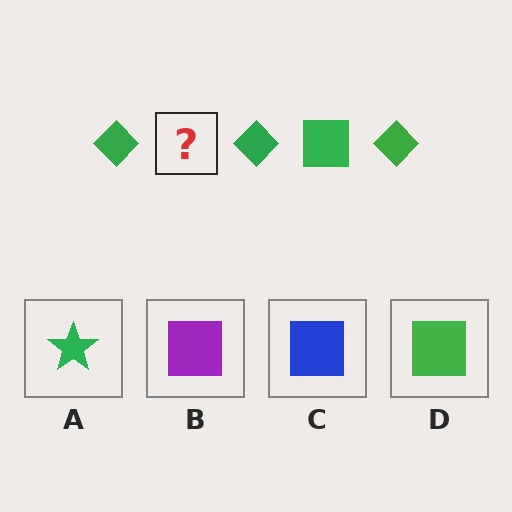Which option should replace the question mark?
Option D.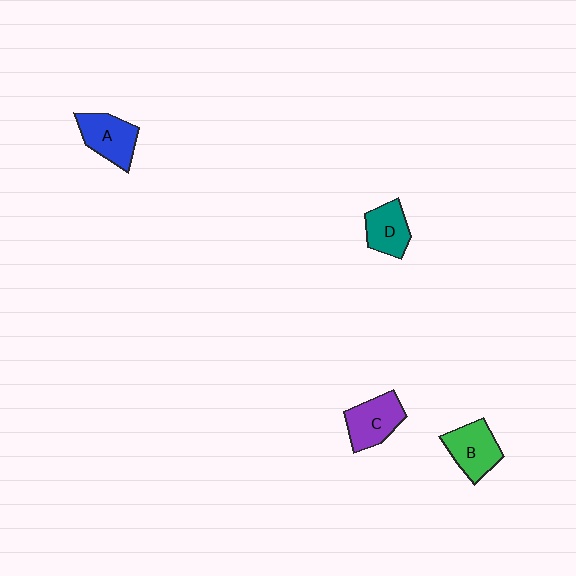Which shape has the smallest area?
Shape D (teal).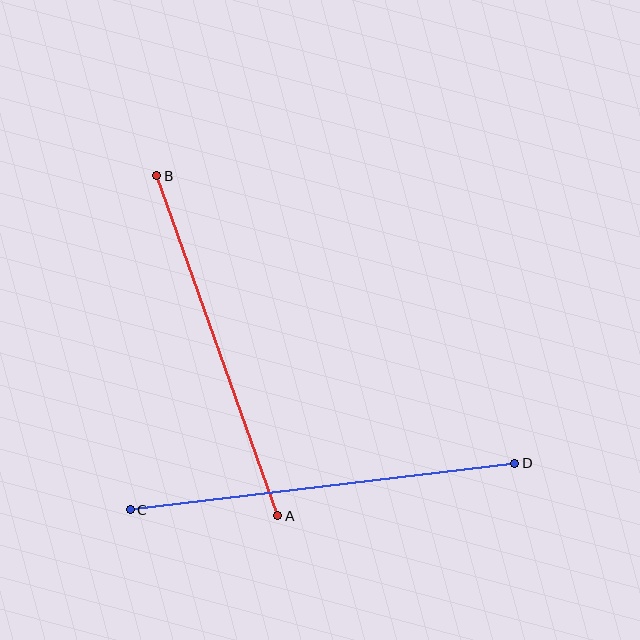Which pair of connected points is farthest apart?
Points C and D are farthest apart.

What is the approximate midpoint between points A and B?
The midpoint is at approximately (217, 346) pixels.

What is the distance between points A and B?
The distance is approximately 361 pixels.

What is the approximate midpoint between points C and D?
The midpoint is at approximately (322, 486) pixels.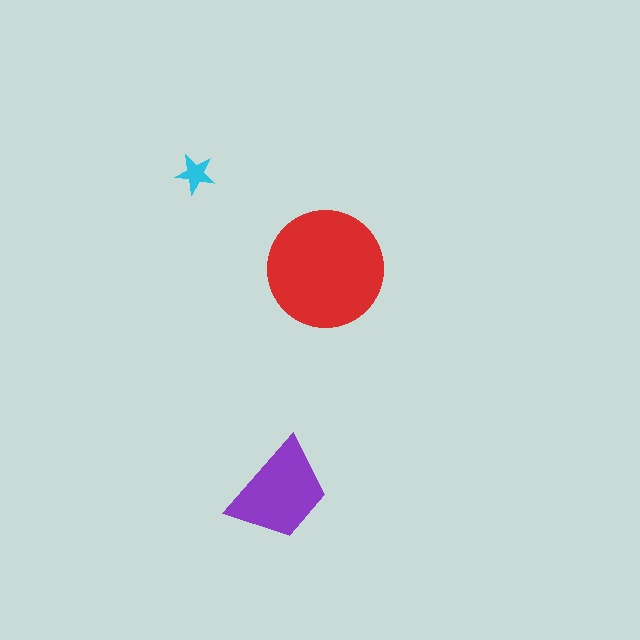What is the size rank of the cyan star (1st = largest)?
3rd.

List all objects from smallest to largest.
The cyan star, the purple trapezoid, the red circle.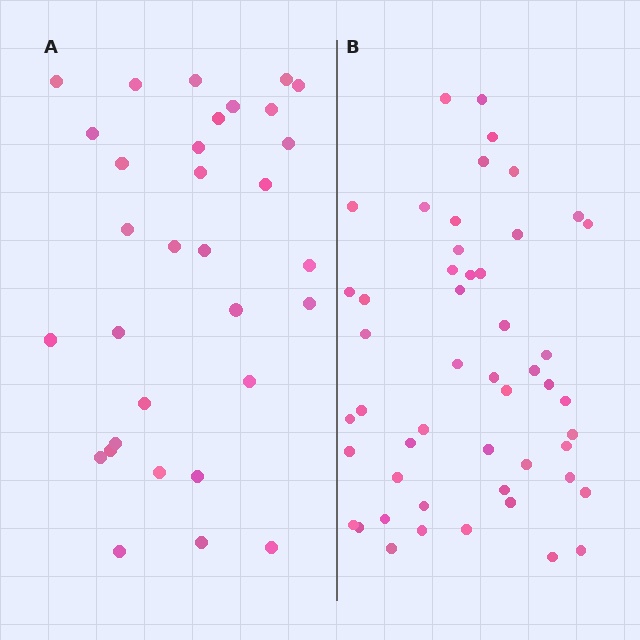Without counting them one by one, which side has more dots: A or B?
Region B (the right region) has more dots.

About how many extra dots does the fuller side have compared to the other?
Region B has approximately 20 more dots than region A.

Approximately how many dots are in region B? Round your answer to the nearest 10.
About 50 dots.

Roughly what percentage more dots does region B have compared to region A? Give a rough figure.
About 55% more.